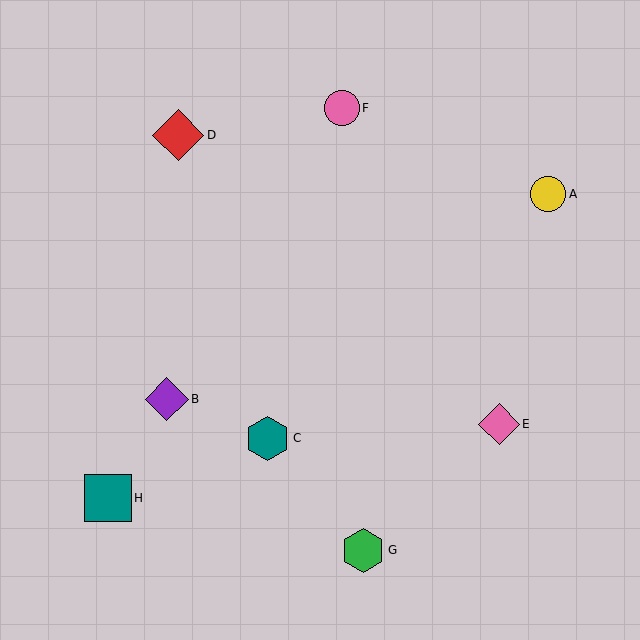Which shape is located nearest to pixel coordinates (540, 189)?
The yellow circle (labeled A) at (548, 194) is nearest to that location.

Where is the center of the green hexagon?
The center of the green hexagon is at (363, 550).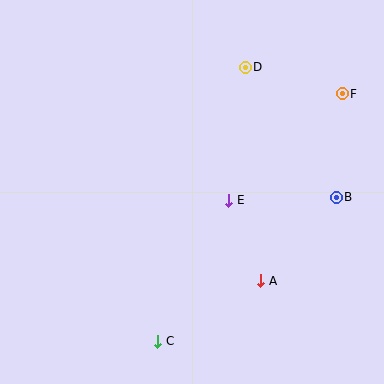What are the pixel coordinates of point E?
Point E is at (229, 200).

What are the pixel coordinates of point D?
Point D is at (245, 67).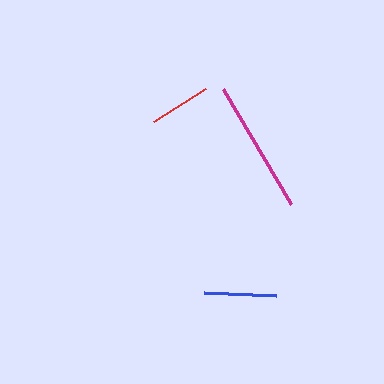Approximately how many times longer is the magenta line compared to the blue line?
The magenta line is approximately 1.9 times the length of the blue line.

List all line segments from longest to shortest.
From longest to shortest: magenta, blue, red.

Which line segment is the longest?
The magenta line is the longest at approximately 134 pixels.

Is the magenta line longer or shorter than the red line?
The magenta line is longer than the red line.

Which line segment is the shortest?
The red line is the shortest at approximately 62 pixels.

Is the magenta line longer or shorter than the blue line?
The magenta line is longer than the blue line.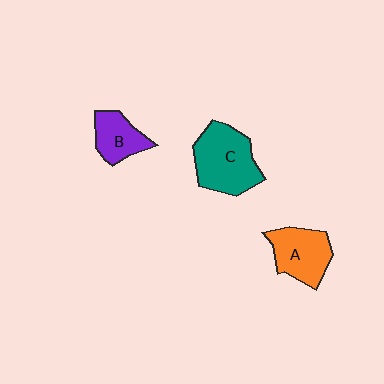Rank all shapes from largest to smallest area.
From largest to smallest: C (teal), A (orange), B (purple).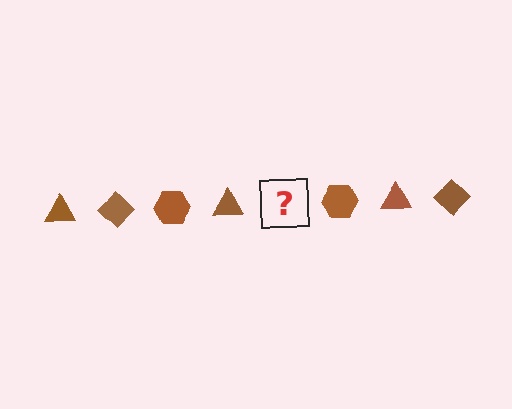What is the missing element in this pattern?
The missing element is a brown diamond.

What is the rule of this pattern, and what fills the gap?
The rule is that the pattern cycles through triangle, diamond, hexagon shapes in brown. The gap should be filled with a brown diamond.